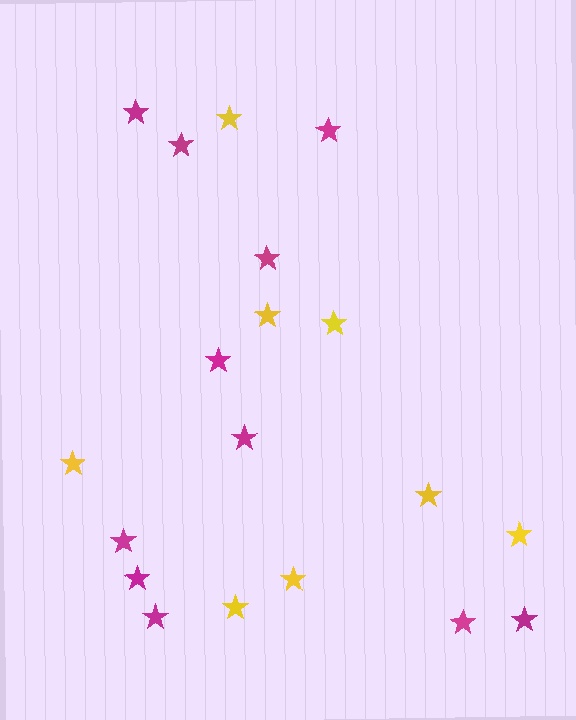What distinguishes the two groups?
There are 2 groups: one group of magenta stars (11) and one group of yellow stars (8).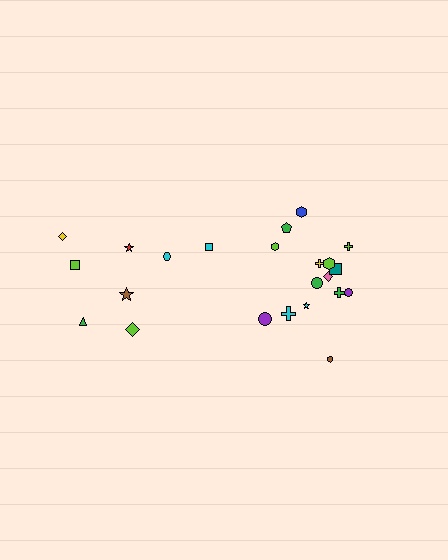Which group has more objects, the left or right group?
The right group.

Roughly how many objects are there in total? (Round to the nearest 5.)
Roughly 25 objects in total.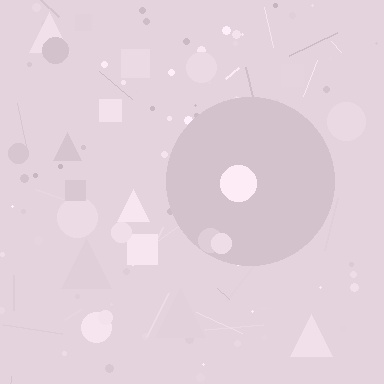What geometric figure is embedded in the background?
A circle is embedded in the background.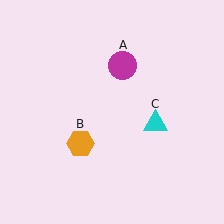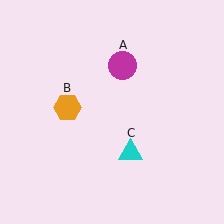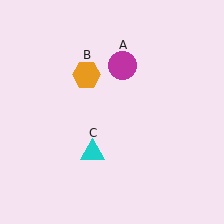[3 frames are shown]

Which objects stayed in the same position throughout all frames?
Magenta circle (object A) remained stationary.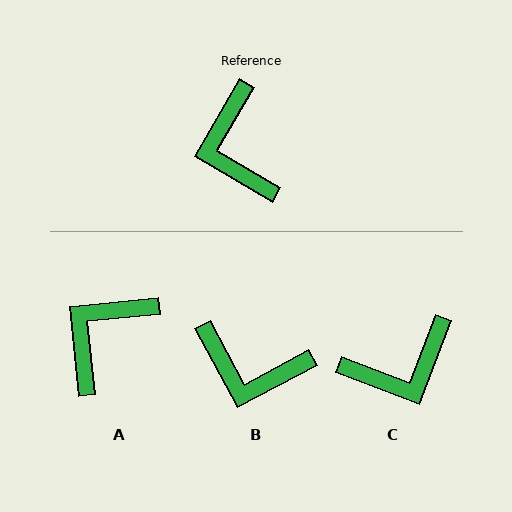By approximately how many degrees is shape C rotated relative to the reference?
Approximately 99 degrees counter-clockwise.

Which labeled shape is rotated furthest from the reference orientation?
C, about 99 degrees away.